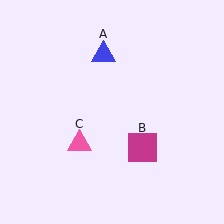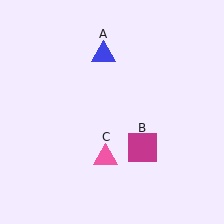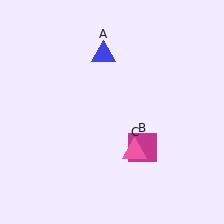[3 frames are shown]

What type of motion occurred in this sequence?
The pink triangle (object C) rotated counterclockwise around the center of the scene.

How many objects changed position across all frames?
1 object changed position: pink triangle (object C).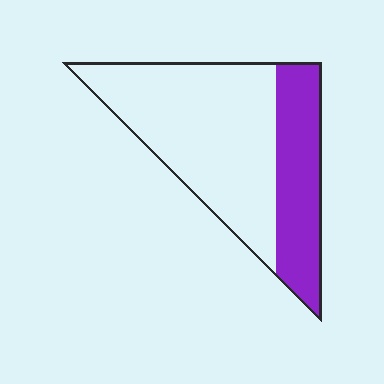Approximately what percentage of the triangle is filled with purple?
Approximately 30%.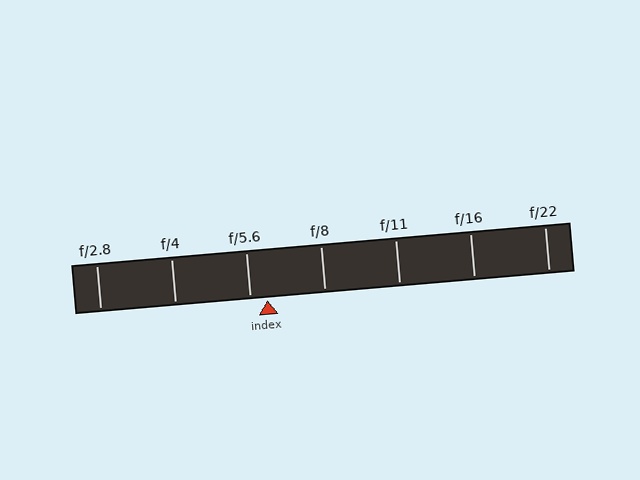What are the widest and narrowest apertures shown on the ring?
The widest aperture shown is f/2.8 and the narrowest is f/22.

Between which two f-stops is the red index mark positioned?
The index mark is between f/5.6 and f/8.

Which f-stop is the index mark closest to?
The index mark is closest to f/5.6.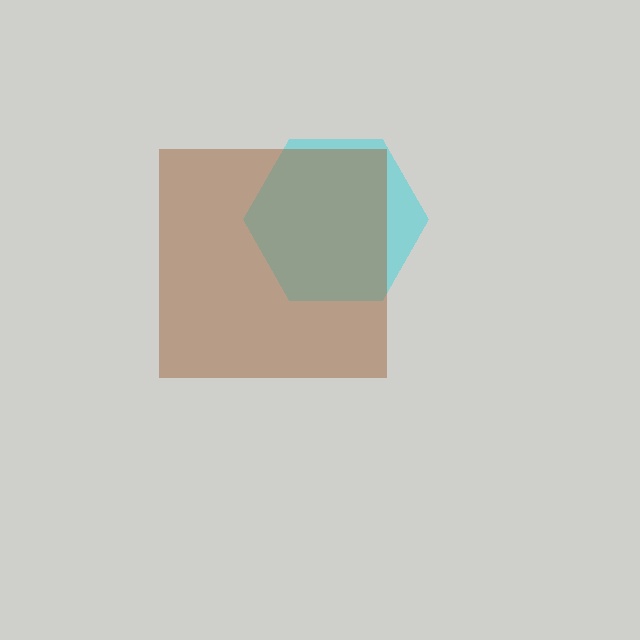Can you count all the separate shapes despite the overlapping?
Yes, there are 2 separate shapes.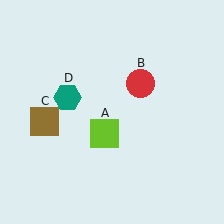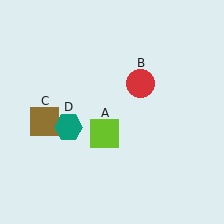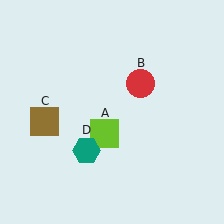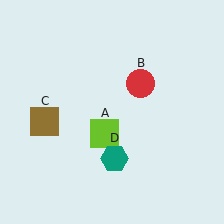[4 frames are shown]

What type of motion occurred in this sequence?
The teal hexagon (object D) rotated counterclockwise around the center of the scene.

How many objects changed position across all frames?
1 object changed position: teal hexagon (object D).